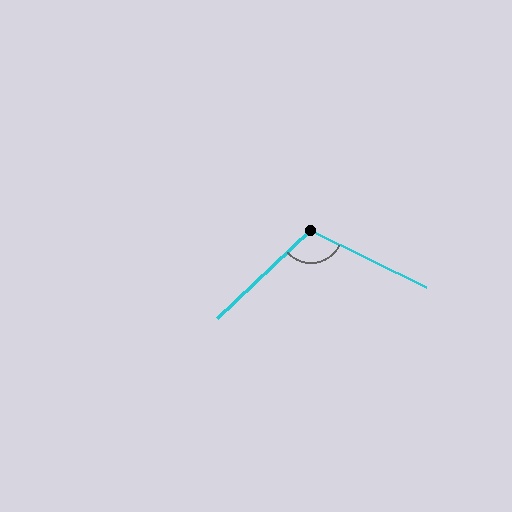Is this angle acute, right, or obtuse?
It is obtuse.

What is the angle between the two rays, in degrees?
Approximately 110 degrees.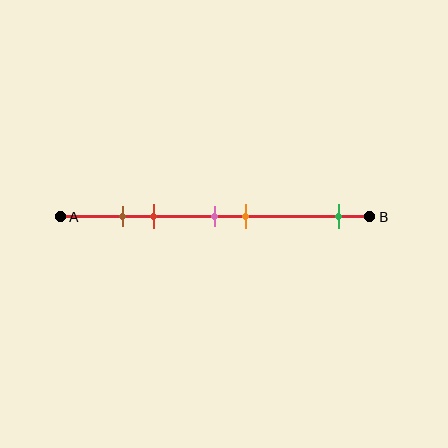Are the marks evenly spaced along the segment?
No, the marks are not evenly spaced.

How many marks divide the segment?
There are 5 marks dividing the segment.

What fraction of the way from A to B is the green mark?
The green mark is approximately 90% (0.9) of the way from A to B.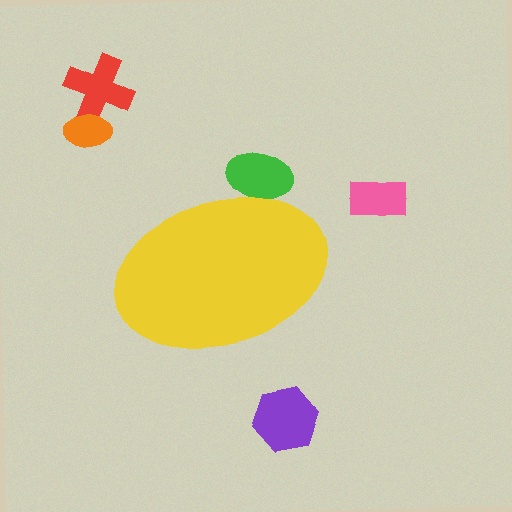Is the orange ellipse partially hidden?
No, the orange ellipse is fully visible.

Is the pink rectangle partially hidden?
No, the pink rectangle is fully visible.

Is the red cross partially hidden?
No, the red cross is fully visible.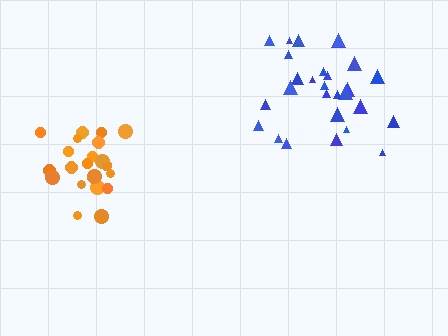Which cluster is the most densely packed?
Orange.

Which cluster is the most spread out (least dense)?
Blue.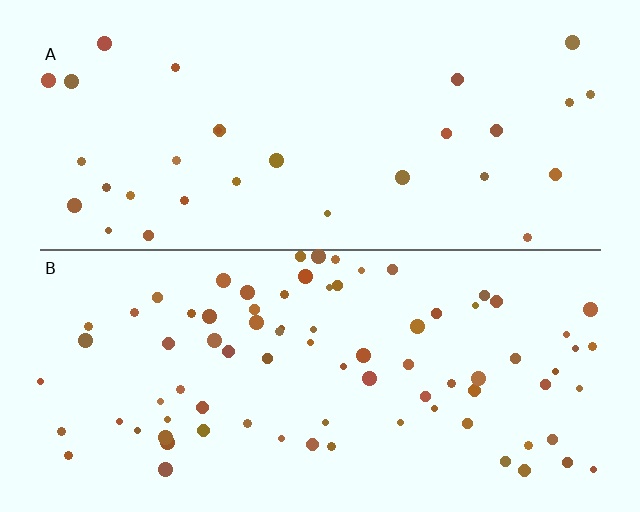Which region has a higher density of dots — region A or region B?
B (the bottom).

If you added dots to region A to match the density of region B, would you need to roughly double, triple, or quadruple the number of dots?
Approximately triple.